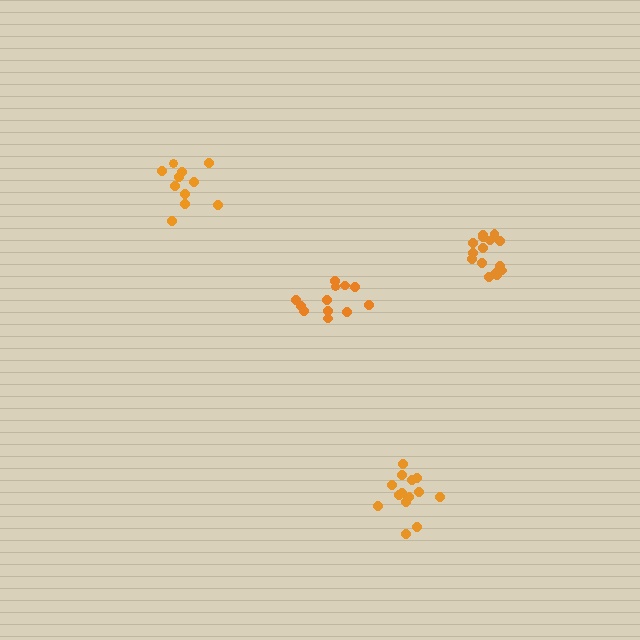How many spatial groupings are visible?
There are 4 spatial groupings.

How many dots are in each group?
Group 1: 12 dots, Group 2: 14 dots, Group 3: 11 dots, Group 4: 15 dots (52 total).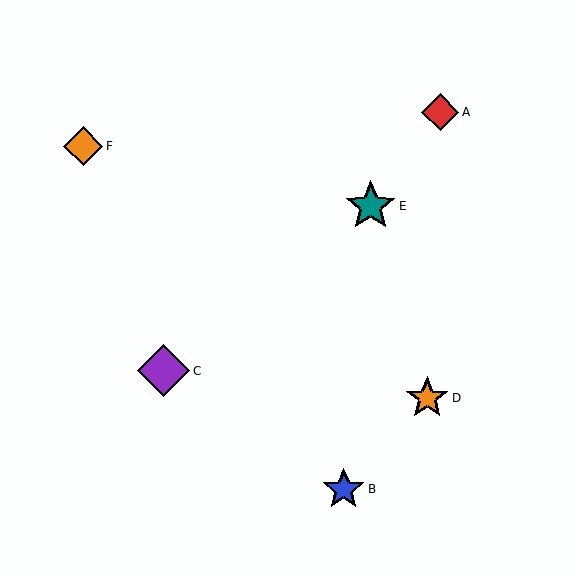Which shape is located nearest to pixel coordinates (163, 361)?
The purple diamond (labeled C) at (163, 371) is nearest to that location.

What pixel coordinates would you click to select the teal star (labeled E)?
Click at (371, 206) to select the teal star E.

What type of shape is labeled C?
Shape C is a purple diamond.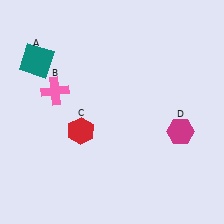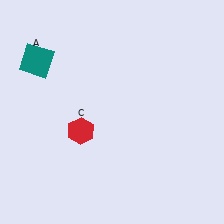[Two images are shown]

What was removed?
The pink cross (B), the magenta hexagon (D) were removed in Image 2.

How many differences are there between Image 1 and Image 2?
There are 2 differences between the two images.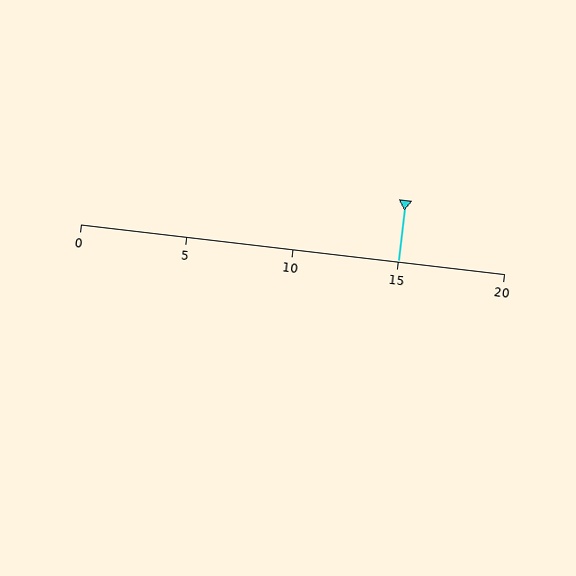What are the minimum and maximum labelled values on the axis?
The axis runs from 0 to 20.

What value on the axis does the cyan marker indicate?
The marker indicates approximately 15.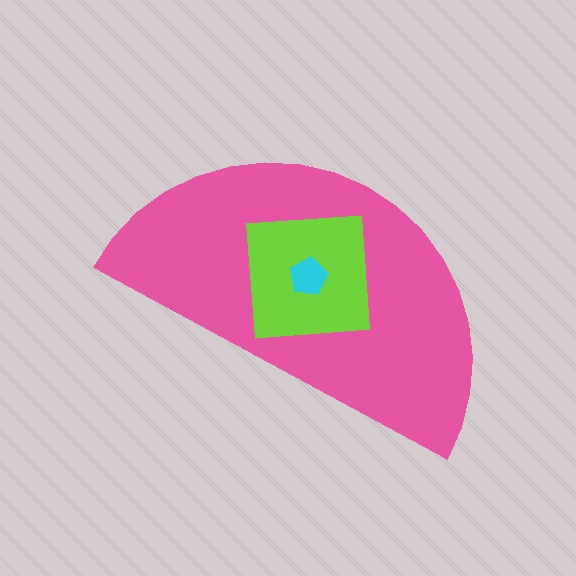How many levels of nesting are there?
3.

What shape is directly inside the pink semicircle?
The lime square.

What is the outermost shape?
The pink semicircle.